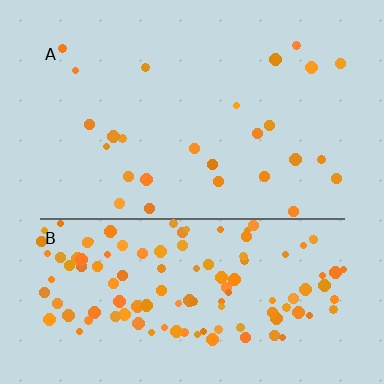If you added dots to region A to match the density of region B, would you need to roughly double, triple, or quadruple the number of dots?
Approximately quadruple.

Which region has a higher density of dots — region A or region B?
B (the bottom).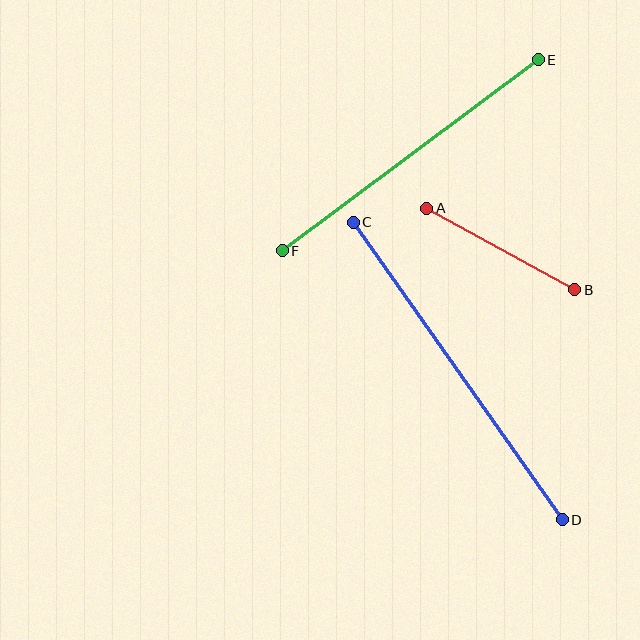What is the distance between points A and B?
The distance is approximately 169 pixels.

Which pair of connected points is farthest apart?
Points C and D are farthest apart.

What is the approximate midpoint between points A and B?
The midpoint is at approximately (501, 249) pixels.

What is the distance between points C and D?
The distance is approximately 363 pixels.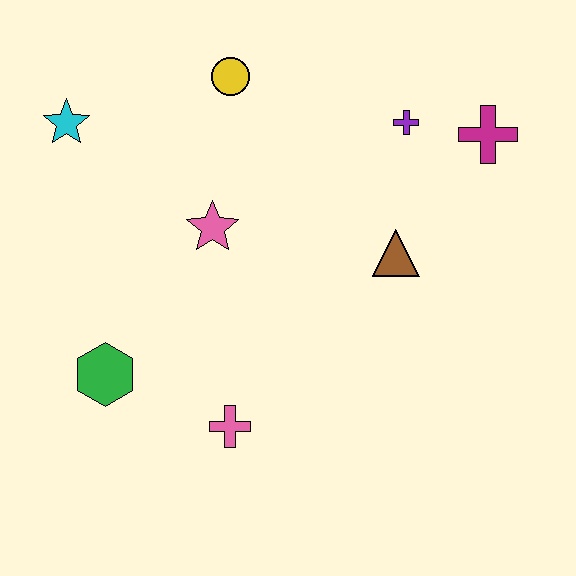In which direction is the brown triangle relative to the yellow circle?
The brown triangle is below the yellow circle.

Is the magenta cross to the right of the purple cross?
Yes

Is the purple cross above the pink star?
Yes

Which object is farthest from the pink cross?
The magenta cross is farthest from the pink cross.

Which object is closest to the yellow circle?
The pink star is closest to the yellow circle.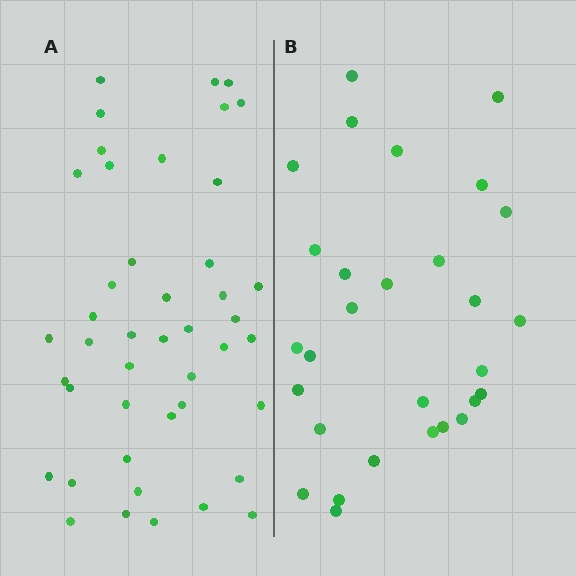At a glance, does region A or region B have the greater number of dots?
Region A (the left region) has more dots.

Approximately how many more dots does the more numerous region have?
Region A has approximately 15 more dots than region B.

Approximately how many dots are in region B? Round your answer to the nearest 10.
About 30 dots. (The exact count is 29, which rounds to 30.)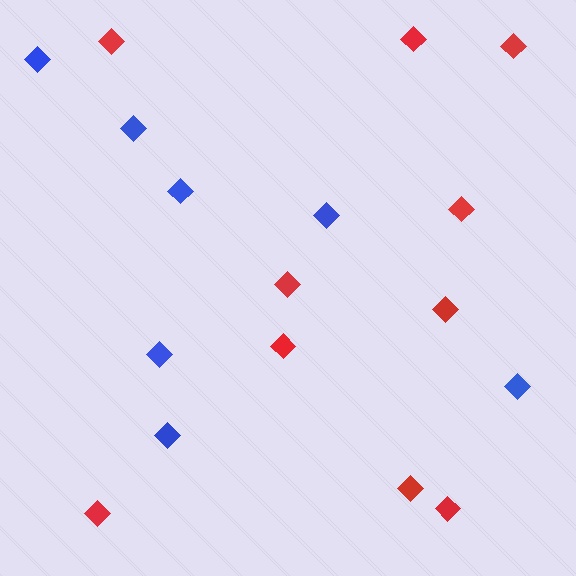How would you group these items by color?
There are 2 groups: one group of blue diamonds (7) and one group of red diamonds (10).